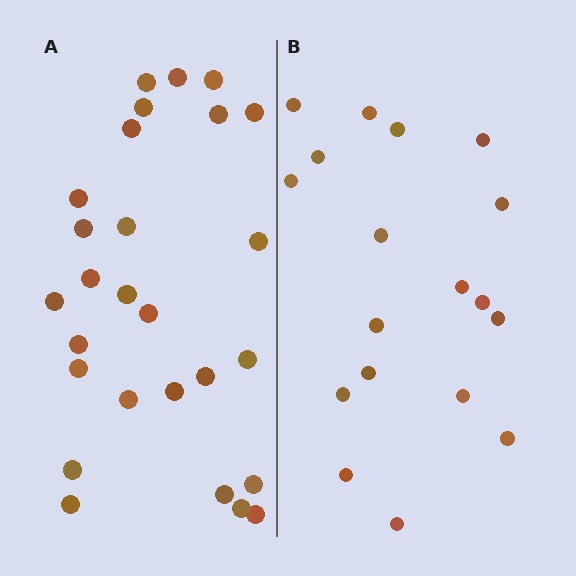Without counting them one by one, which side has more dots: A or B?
Region A (the left region) has more dots.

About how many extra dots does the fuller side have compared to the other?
Region A has roughly 8 or so more dots than region B.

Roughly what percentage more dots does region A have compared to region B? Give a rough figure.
About 50% more.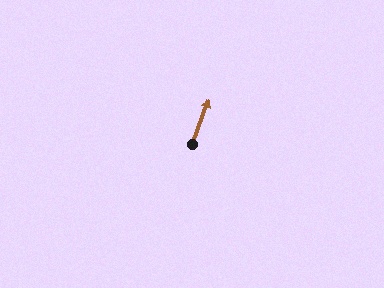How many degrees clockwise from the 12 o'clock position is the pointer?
Approximately 21 degrees.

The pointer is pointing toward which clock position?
Roughly 1 o'clock.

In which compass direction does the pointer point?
North.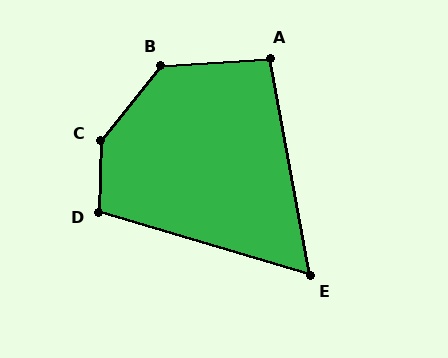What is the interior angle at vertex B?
Approximately 133 degrees (obtuse).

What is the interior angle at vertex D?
Approximately 105 degrees (obtuse).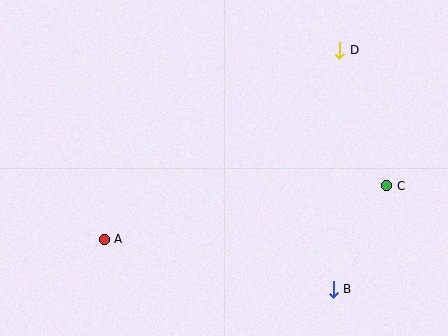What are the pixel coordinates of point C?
Point C is at (387, 186).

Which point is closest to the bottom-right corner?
Point B is closest to the bottom-right corner.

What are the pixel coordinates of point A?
Point A is at (104, 239).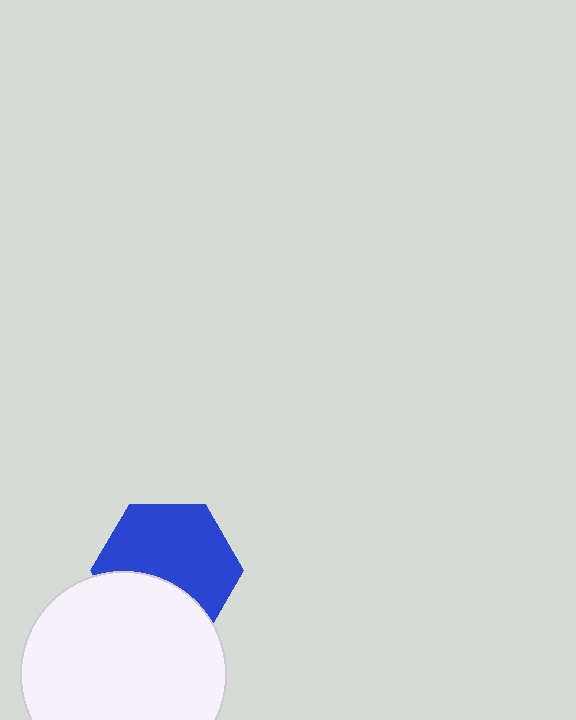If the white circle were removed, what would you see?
You would see the complete blue hexagon.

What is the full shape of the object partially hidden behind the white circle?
The partially hidden object is a blue hexagon.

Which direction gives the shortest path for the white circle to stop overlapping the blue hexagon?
Moving down gives the shortest separation.